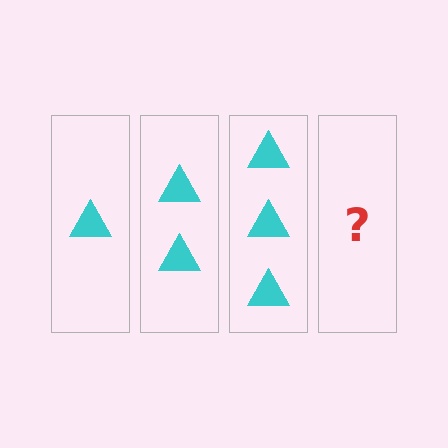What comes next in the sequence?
The next element should be 4 triangles.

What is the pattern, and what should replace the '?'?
The pattern is that each step adds one more triangle. The '?' should be 4 triangles.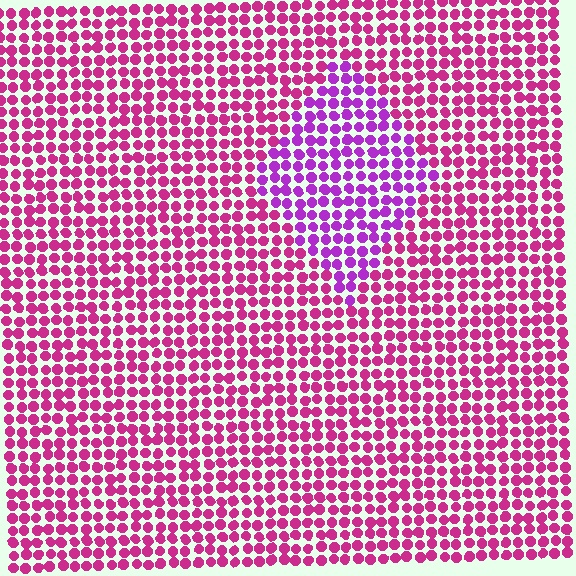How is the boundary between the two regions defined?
The boundary is defined purely by a slight shift in hue (about 34 degrees). Spacing, size, and orientation are identical on both sides.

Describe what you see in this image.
The image is filled with small magenta elements in a uniform arrangement. A diamond-shaped region is visible where the elements are tinted to a slightly different hue, forming a subtle color boundary.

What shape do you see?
I see a diamond.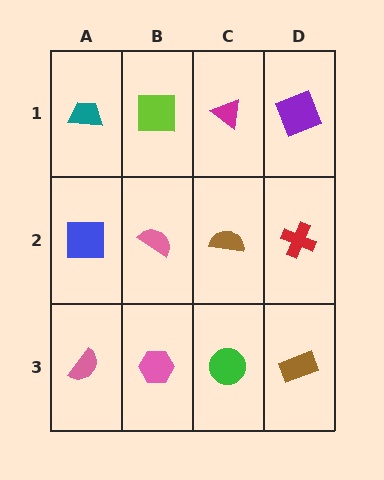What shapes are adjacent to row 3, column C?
A brown semicircle (row 2, column C), a pink hexagon (row 3, column B), a brown rectangle (row 3, column D).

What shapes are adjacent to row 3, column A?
A blue square (row 2, column A), a pink hexagon (row 3, column B).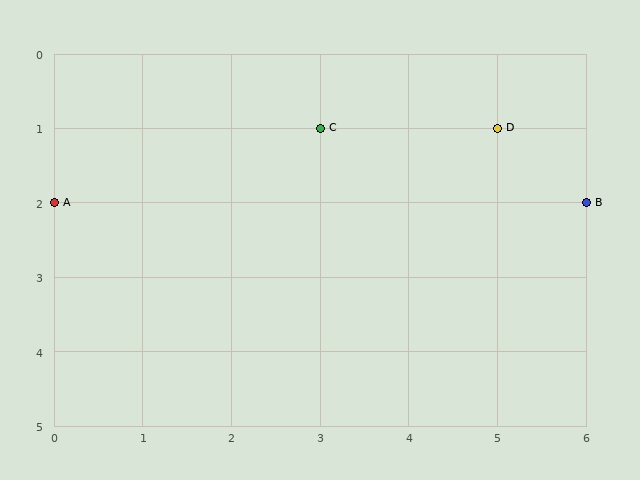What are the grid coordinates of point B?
Point B is at grid coordinates (6, 2).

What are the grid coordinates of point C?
Point C is at grid coordinates (3, 1).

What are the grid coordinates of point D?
Point D is at grid coordinates (5, 1).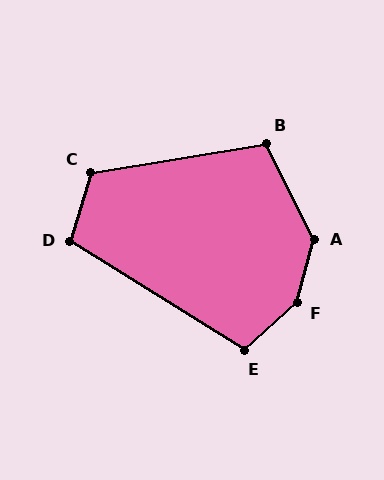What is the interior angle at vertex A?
Approximately 139 degrees (obtuse).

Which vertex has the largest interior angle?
F, at approximately 148 degrees.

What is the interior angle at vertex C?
Approximately 116 degrees (obtuse).